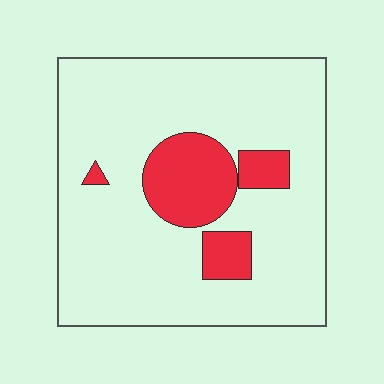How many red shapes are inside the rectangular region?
4.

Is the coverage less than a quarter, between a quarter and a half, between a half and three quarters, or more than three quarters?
Less than a quarter.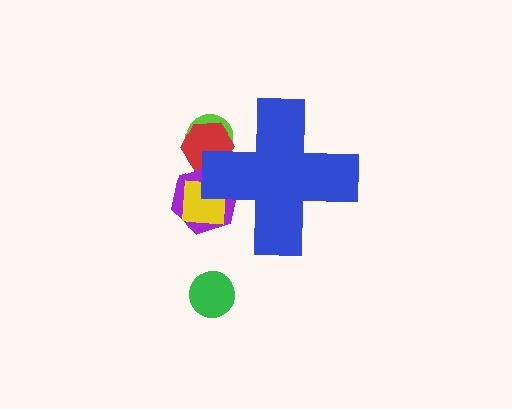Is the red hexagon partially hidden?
Yes, the red hexagon is partially hidden behind the blue cross.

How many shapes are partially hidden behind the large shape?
4 shapes are partially hidden.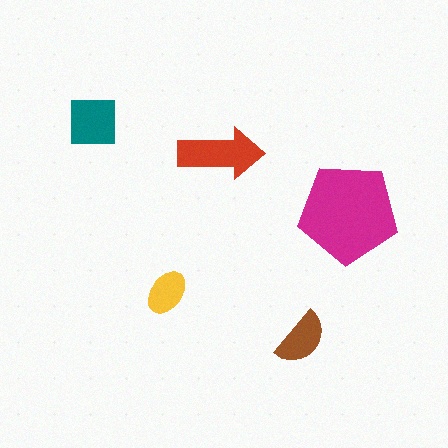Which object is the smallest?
The yellow ellipse.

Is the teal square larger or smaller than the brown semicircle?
Larger.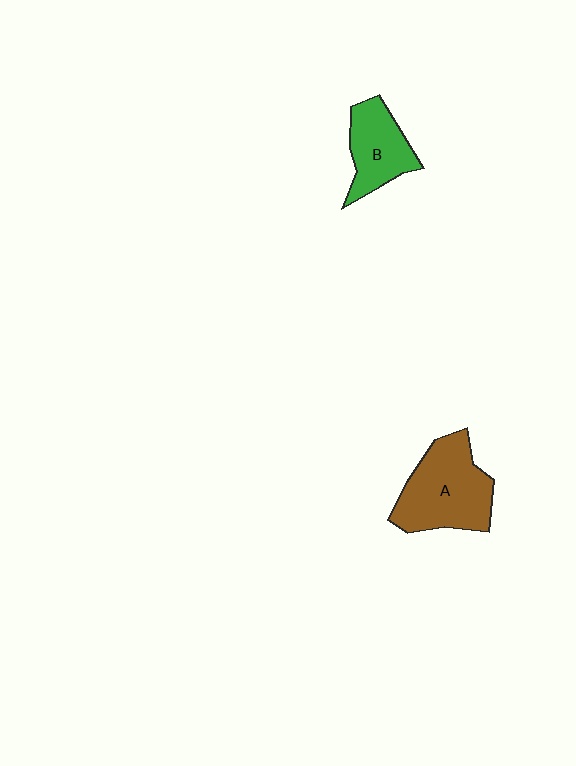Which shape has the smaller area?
Shape B (green).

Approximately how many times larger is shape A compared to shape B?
Approximately 1.5 times.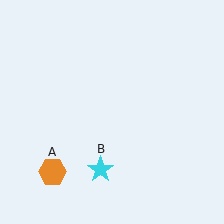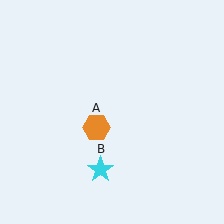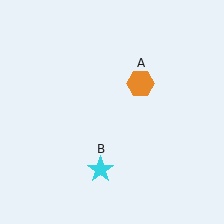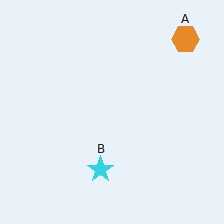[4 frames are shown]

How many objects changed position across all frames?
1 object changed position: orange hexagon (object A).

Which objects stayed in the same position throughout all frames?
Cyan star (object B) remained stationary.